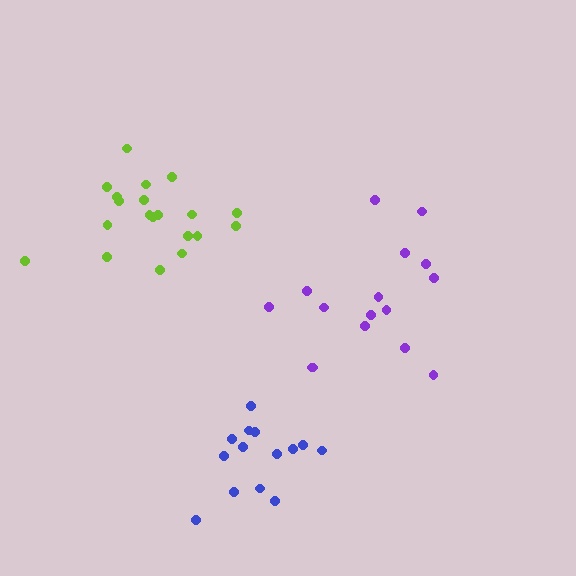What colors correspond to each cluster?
The clusters are colored: purple, lime, blue.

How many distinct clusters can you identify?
There are 3 distinct clusters.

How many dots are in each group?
Group 1: 16 dots, Group 2: 20 dots, Group 3: 14 dots (50 total).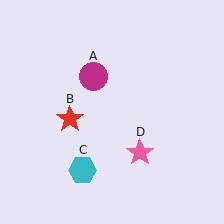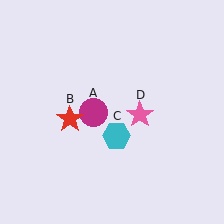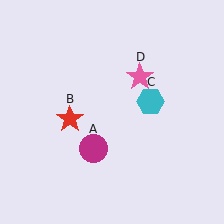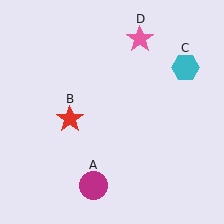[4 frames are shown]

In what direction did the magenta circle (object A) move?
The magenta circle (object A) moved down.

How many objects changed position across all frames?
3 objects changed position: magenta circle (object A), cyan hexagon (object C), pink star (object D).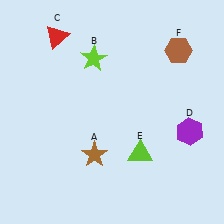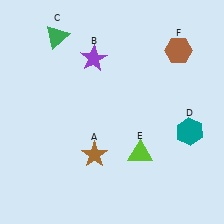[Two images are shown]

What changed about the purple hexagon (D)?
In Image 1, D is purple. In Image 2, it changed to teal.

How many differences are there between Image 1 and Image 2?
There are 3 differences between the two images.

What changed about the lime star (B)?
In Image 1, B is lime. In Image 2, it changed to purple.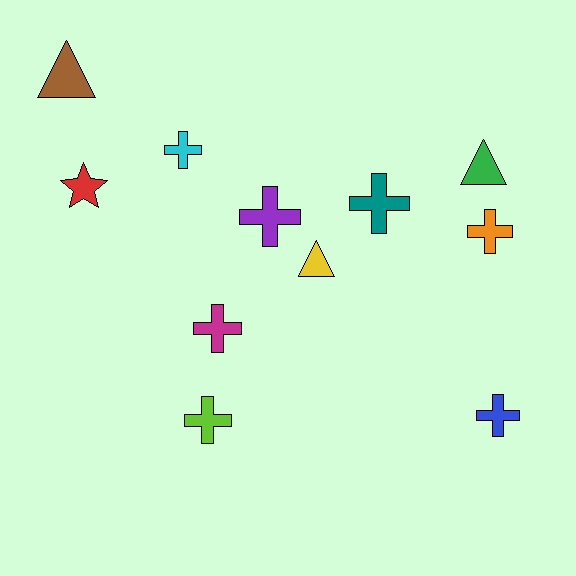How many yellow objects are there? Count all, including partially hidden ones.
There is 1 yellow object.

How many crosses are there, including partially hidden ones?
There are 7 crosses.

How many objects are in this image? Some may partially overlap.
There are 11 objects.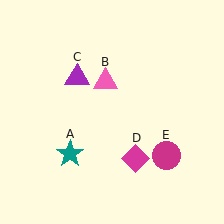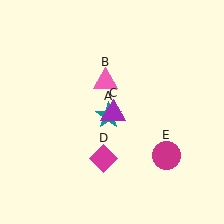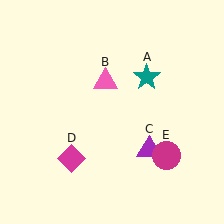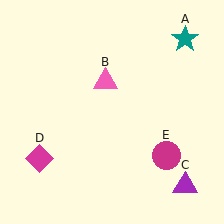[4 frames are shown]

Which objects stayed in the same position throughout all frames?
Pink triangle (object B) and magenta circle (object E) remained stationary.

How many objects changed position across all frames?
3 objects changed position: teal star (object A), purple triangle (object C), magenta diamond (object D).